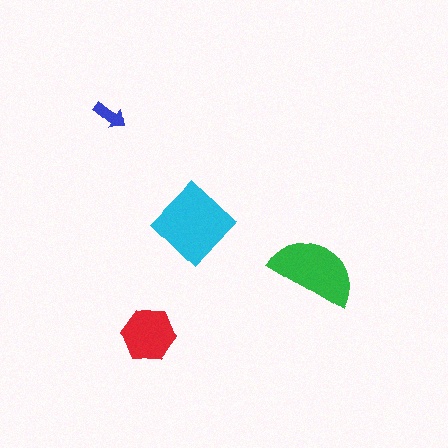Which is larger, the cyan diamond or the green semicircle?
The cyan diamond.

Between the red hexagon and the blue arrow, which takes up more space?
The red hexagon.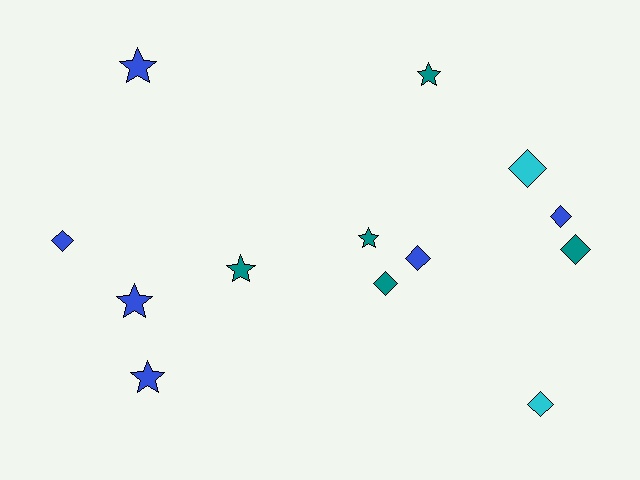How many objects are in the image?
There are 13 objects.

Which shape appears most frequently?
Diamond, with 7 objects.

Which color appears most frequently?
Blue, with 6 objects.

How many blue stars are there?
There are 3 blue stars.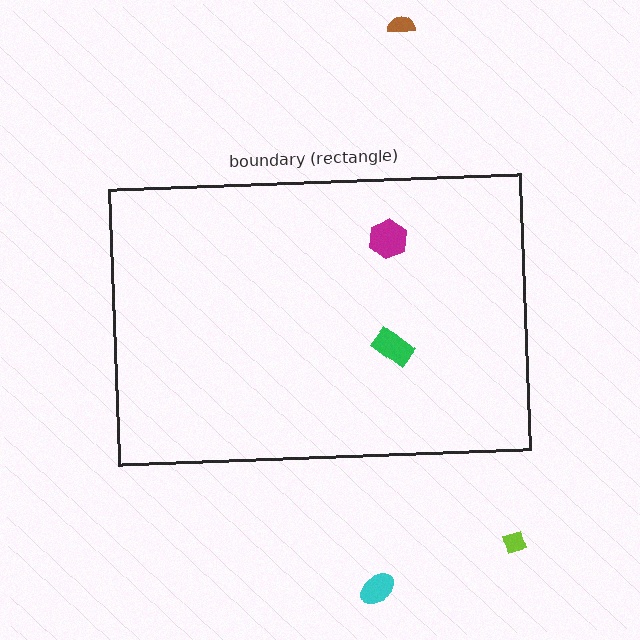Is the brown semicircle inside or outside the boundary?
Outside.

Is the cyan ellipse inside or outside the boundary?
Outside.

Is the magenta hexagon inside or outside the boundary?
Inside.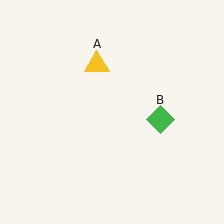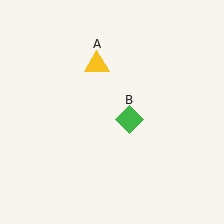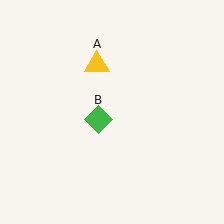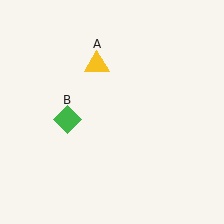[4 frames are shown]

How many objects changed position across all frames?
1 object changed position: green diamond (object B).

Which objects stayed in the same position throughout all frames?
Yellow triangle (object A) remained stationary.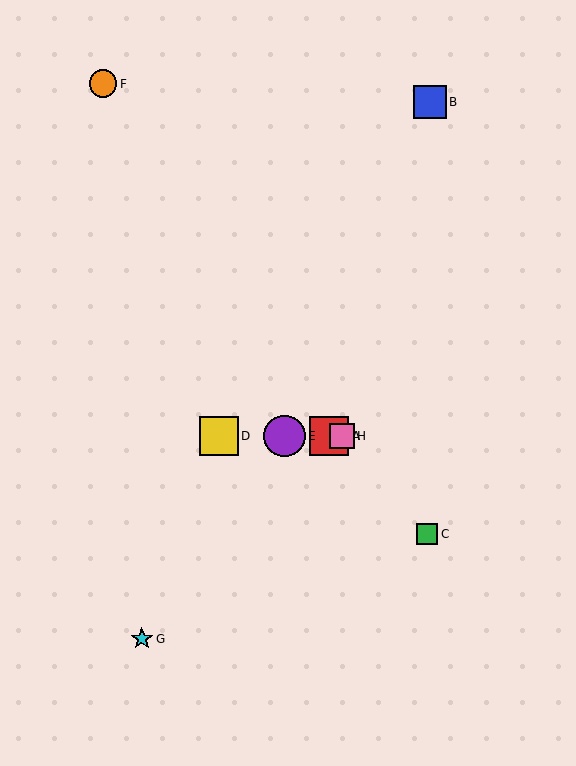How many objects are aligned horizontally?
4 objects (A, D, E, H) are aligned horizontally.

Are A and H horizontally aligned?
Yes, both are at y≈436.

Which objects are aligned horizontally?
Objects A, D, E, H are aligned horizontally.